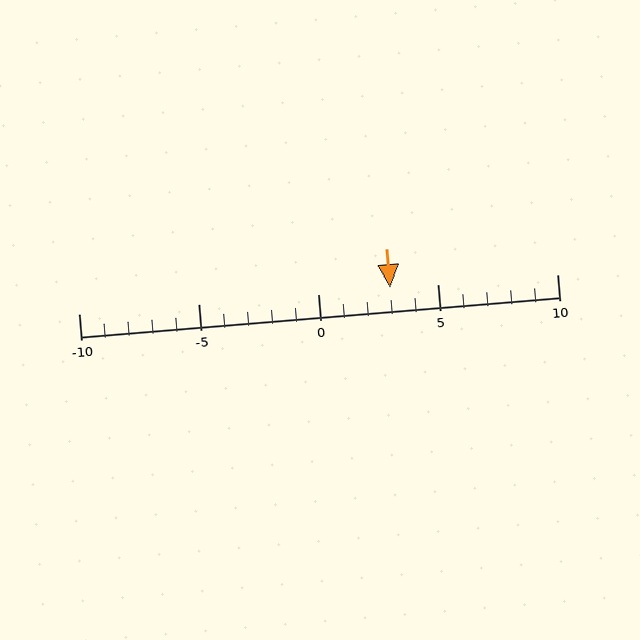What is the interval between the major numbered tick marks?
The major tick marks are spaced 5 units apart.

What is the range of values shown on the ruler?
The ruler shows values from -10 to 10.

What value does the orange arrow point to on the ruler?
The orange arrow points to approximately 3.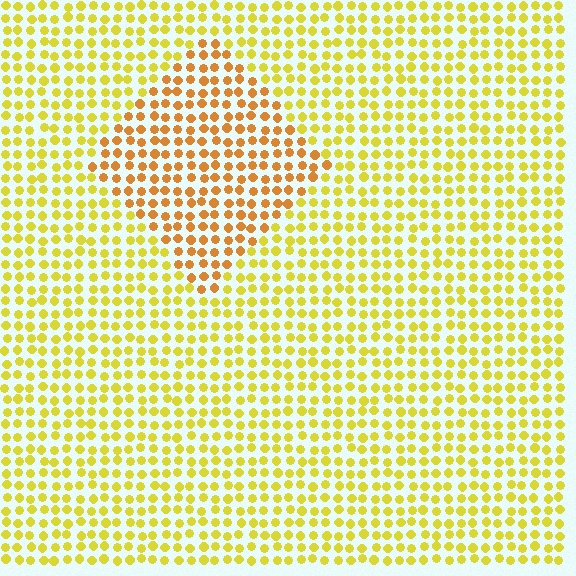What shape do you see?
I see a diamond.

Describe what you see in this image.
The image is filled with small yellow elements in a uniform arrangement. A diamond-shaped region is visible where the elements are tinted to a slightly different hue, forming a subtle color boundary.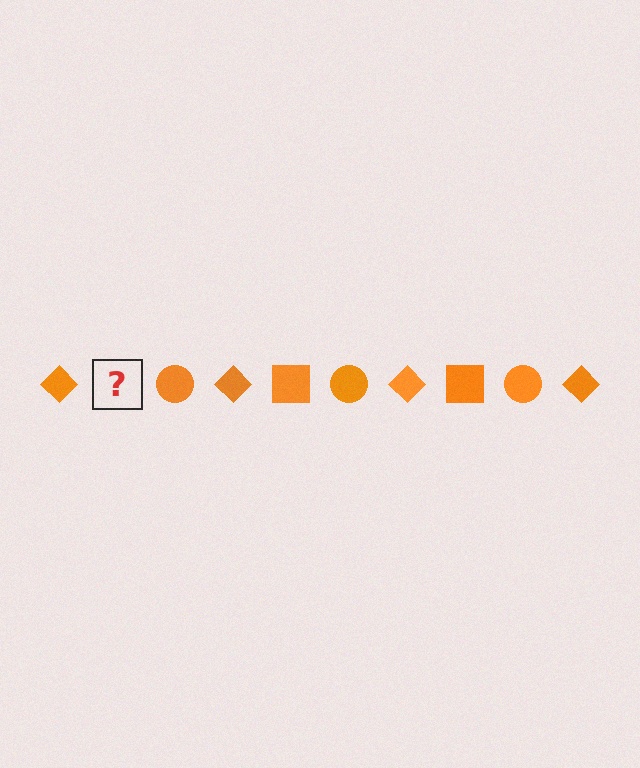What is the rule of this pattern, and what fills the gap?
The rule is that the pattern cycles through diamond, square, circle shapes in orange. The gap should be filled with an orange square.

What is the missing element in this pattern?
The missing element is an orange square.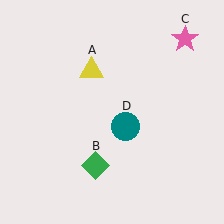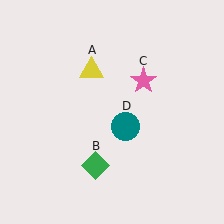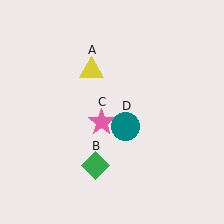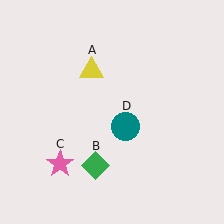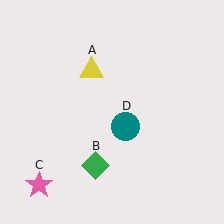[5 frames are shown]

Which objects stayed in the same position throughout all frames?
Yellow triangle (object A) and green diamond (object B) and teal circle (object D) remained stationary.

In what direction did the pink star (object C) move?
The pink star (object C) moved down and to the left.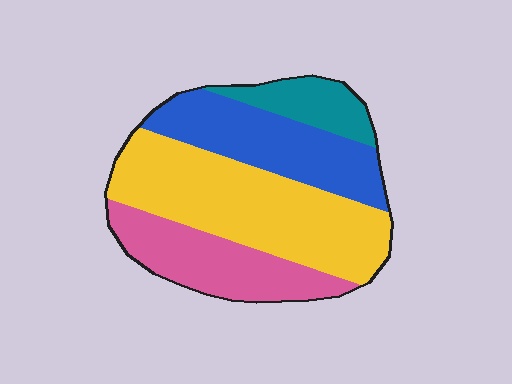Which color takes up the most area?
Yellow, at roughly 40%.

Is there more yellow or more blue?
Yellow.